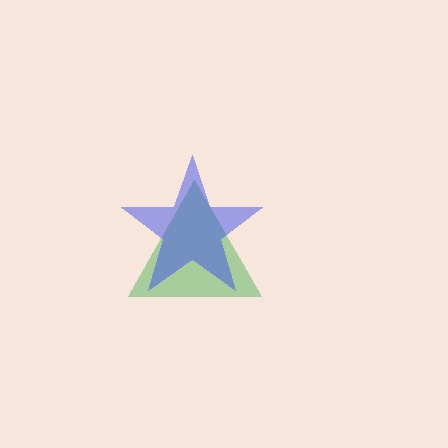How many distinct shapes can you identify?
There are 2 distinct shapes: a green triangle, a blue star.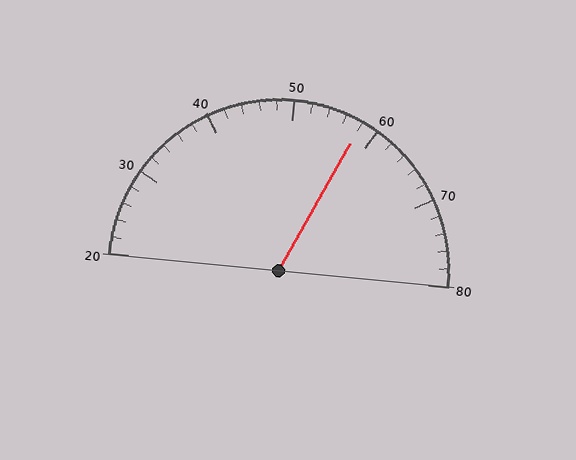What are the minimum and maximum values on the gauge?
The gauge ranges from 20 to 80.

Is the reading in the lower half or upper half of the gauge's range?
The reading is in the upper half of the range (20 to 80).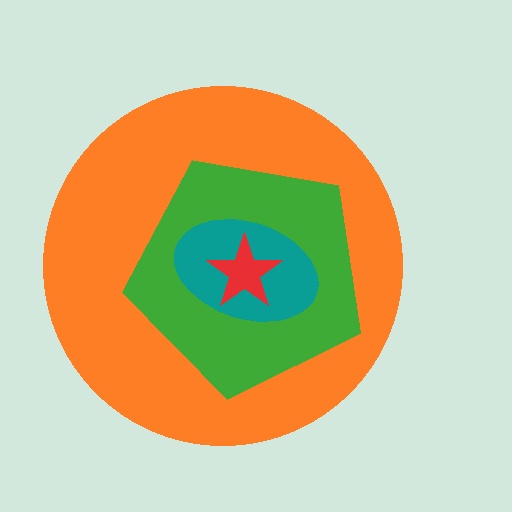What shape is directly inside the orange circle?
The green pentagon.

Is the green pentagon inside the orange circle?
Yes.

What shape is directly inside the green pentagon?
The teal ellipse.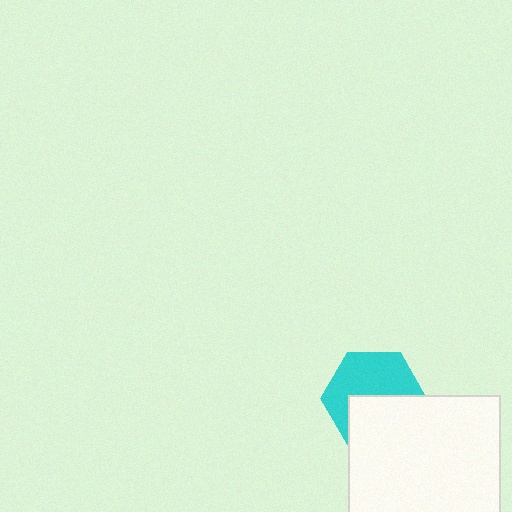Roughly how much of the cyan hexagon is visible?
About half of it is visible (roughly 55%).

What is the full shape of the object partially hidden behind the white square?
The partially hidden object is a cyan hexagon.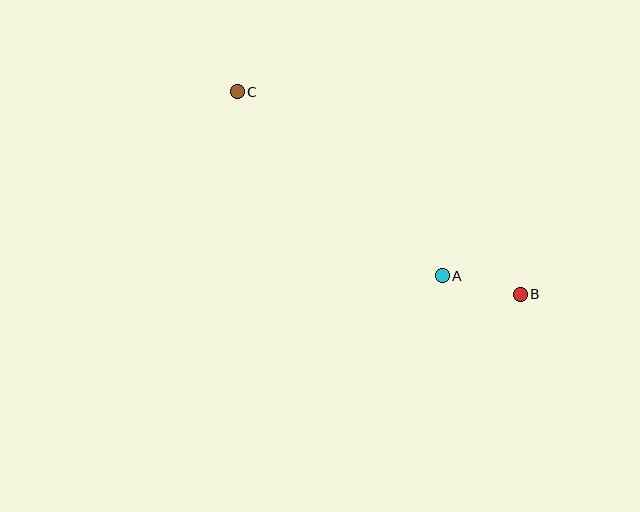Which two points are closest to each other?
Points A and B are closest to each other.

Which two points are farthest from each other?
Points B and C are farthest from each other.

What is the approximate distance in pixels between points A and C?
The distance between A and C is approximately 275 pixels.